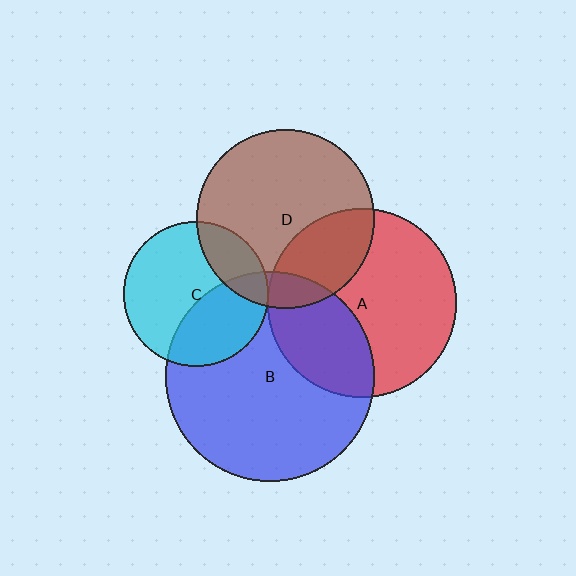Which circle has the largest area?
Circle B (blue).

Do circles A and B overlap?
Yes.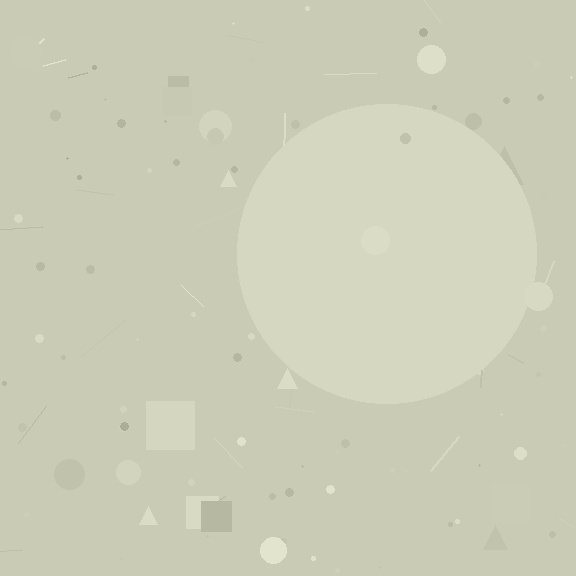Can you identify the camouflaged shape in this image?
The camouflaged shape is a circle.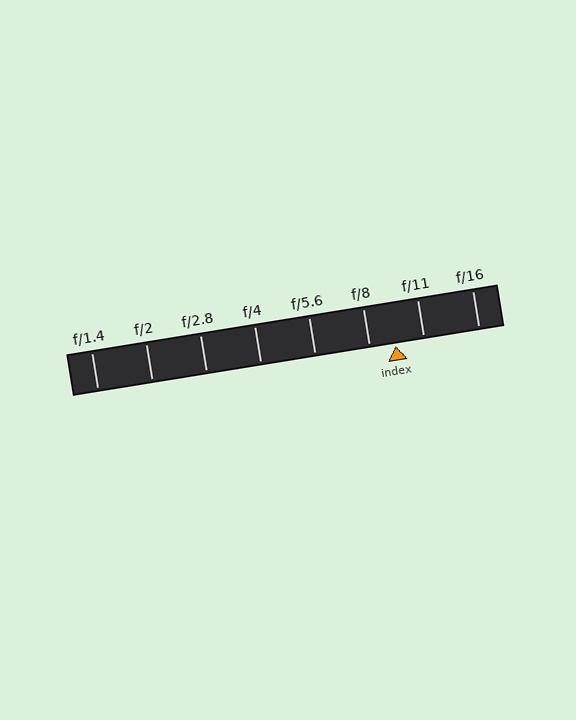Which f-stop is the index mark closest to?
The index mark is closest to f/8.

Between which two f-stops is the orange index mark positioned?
The index mark is between f/8 and f/11.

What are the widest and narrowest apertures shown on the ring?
The widest aperture shown is f/1.4 and the narrowest is f/16.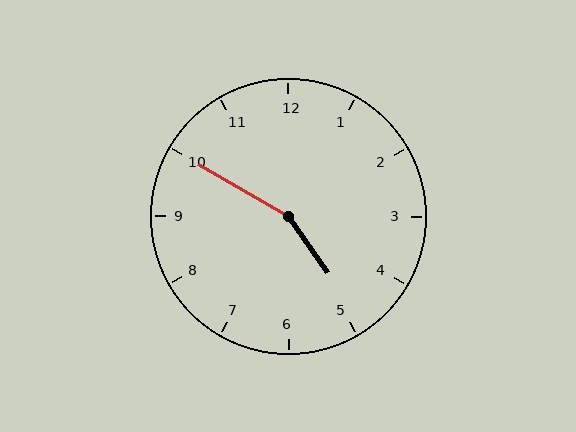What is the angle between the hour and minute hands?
Approximately 155 degrees.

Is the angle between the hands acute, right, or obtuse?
It is obtuse.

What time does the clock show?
4:50.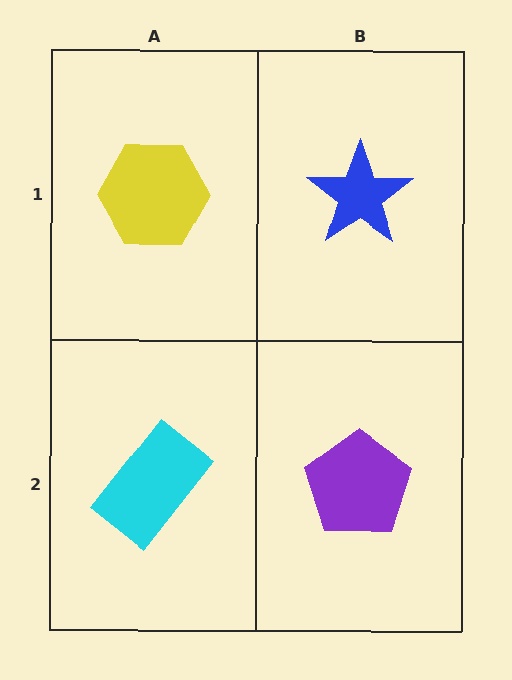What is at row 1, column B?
A blue star.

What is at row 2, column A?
A cyan rectangle.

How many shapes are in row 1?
2 shapes.